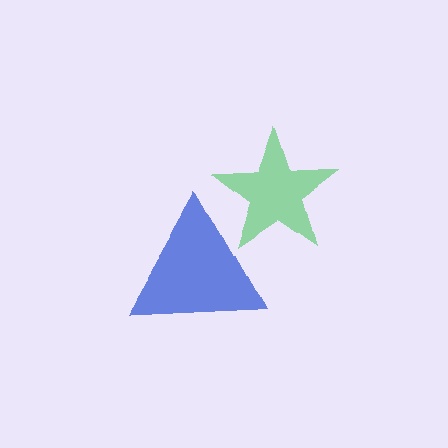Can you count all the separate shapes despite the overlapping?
Yes, there are 2 separate shapes.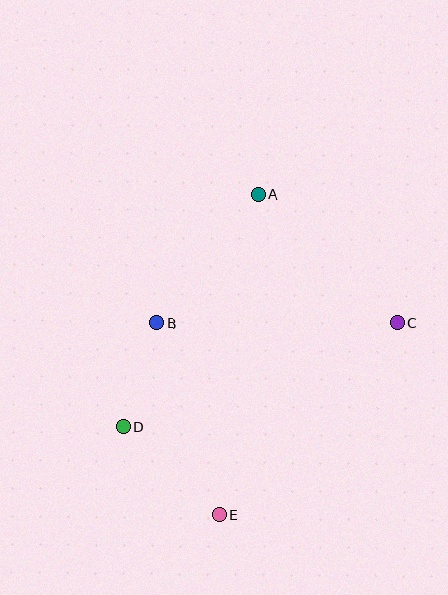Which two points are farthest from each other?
Points A and E are farthest from each other.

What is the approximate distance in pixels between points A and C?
The distance between A and C is approximately 189 pixels.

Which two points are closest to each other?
Points B and D are closest to each other.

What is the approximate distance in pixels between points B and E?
The distance between B and E is approximately 201 pixels.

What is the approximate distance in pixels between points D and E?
The distance between D and E is approximately 130 pixels.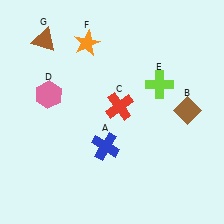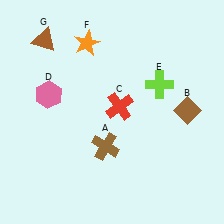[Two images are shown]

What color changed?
The cross (A) changed from blue in Image 1 to brown in Image 2.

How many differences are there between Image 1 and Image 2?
There is 1 difference between the two images.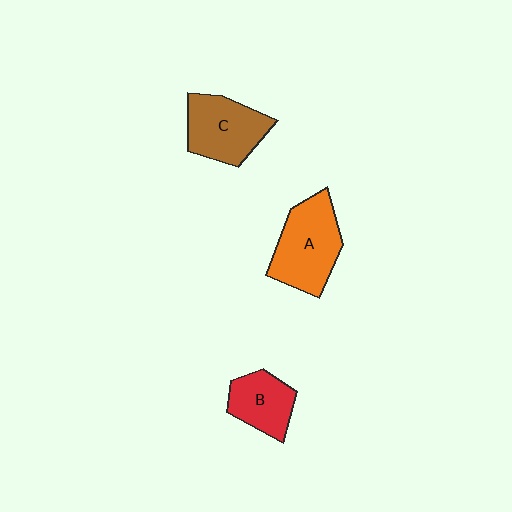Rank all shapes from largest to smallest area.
From largest to smallest: A (orange), C (brown), B (red).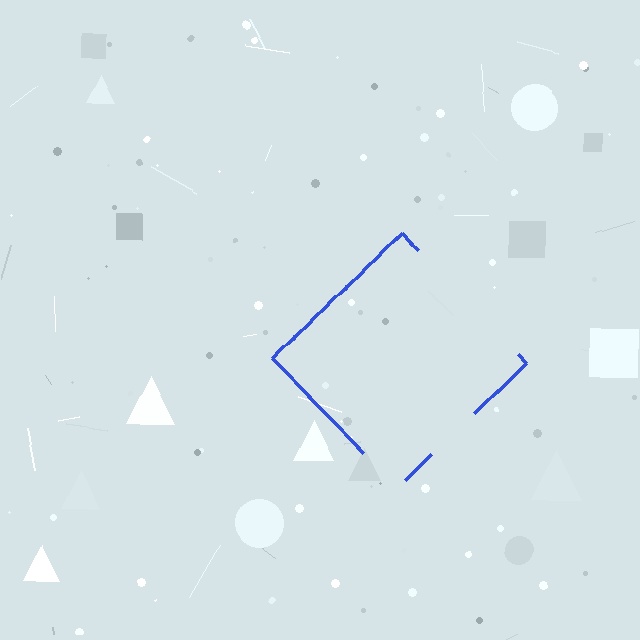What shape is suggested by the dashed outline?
The dashed outline suggests a diamond.